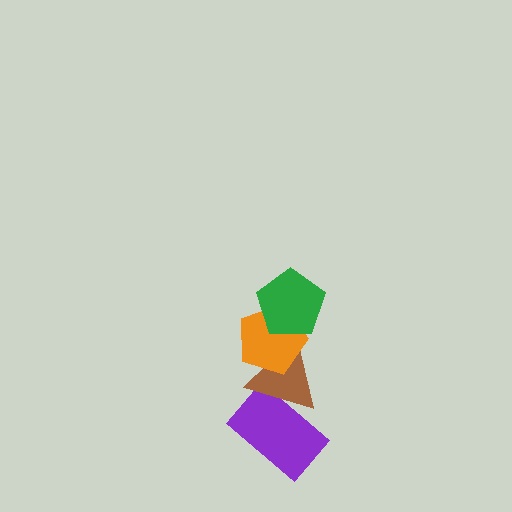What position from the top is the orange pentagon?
The orange pentagon is 2nd from the top.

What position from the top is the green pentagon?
The green pentagon is 1st from the top.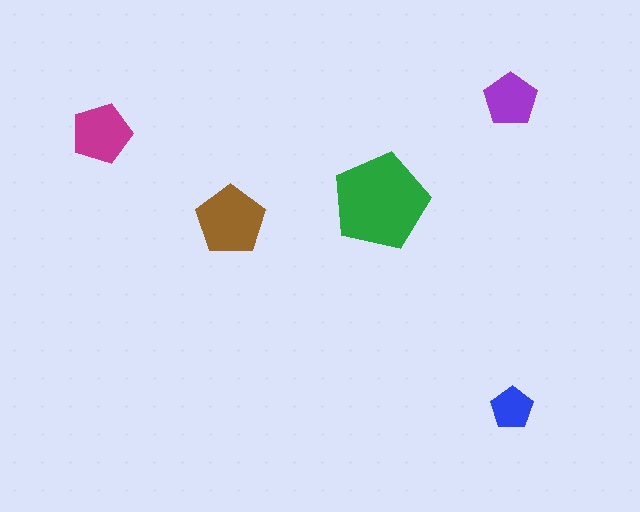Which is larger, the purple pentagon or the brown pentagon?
The brown one.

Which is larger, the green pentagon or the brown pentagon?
The green one.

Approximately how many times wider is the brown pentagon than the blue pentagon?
About 1.5 times wider.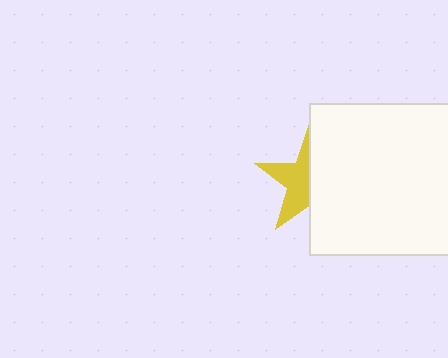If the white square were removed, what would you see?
You would see the complete yellow star.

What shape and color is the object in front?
The object in front is a white square.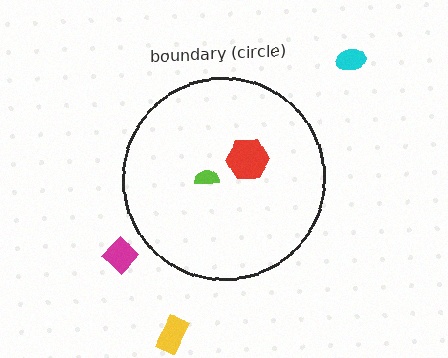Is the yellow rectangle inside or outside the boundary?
Outside.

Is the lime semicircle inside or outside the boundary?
Inside.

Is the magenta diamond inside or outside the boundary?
Outside.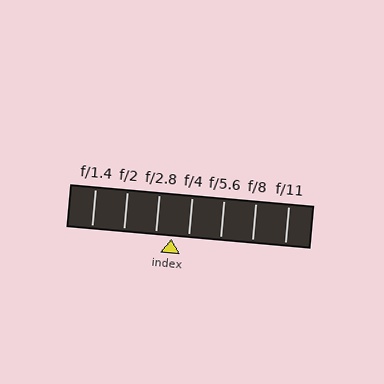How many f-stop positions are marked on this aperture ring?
There are 7 f-stop positions marked.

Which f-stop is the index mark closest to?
The index mark is closest to f/2.8.